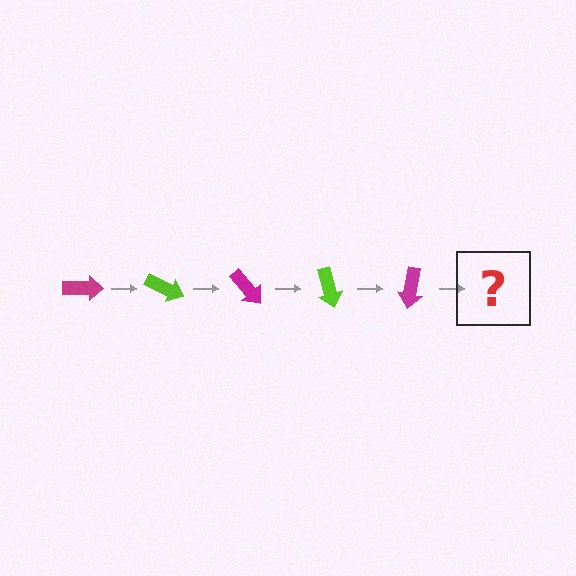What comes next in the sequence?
The next element should be a lime arrow, rotated 125 degrees from the start.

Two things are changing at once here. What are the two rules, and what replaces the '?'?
The two rules are that it rotates 25 degrees each step and the color cycles through magenta and lime. The '?' should be a lime arrow, rotated 125 degrees from the start.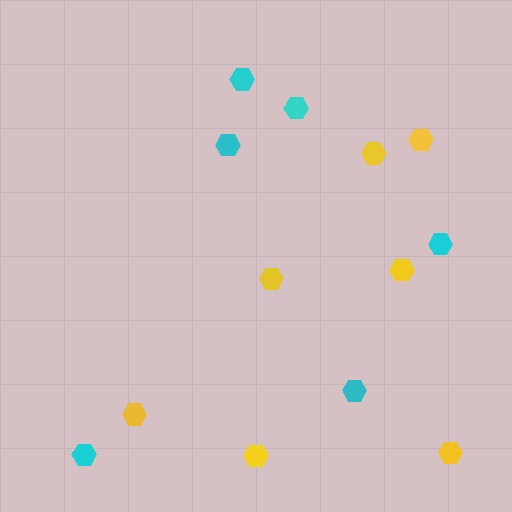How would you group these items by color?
There are 2 groups: one group of yellow hexagons (7) and one group of cyan hexagons (6).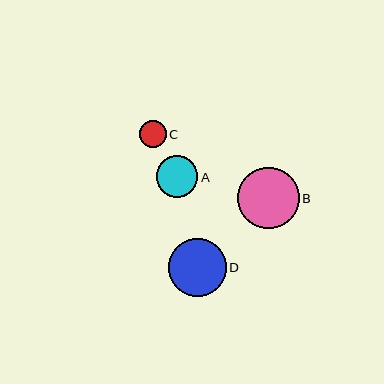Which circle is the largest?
Circle B is the largest with a size of approximately 61 pixels.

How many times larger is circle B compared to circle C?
Circle B is approximately 2.3 times the size of circle C.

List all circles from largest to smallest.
From largest to smallest: B, D, A, C.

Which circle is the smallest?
Circle C is the smallest with a size of approximately 27 pixels.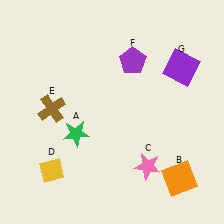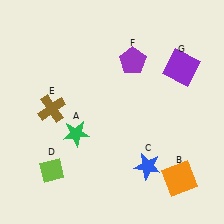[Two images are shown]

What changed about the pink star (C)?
In Image 1, C is pink. In Image 2, it changed to blue.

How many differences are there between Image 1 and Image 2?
There are 2 differences between the two images.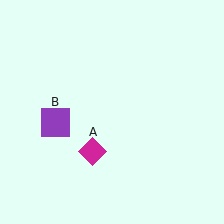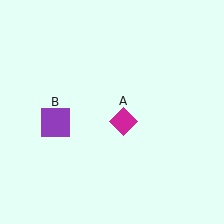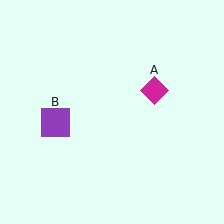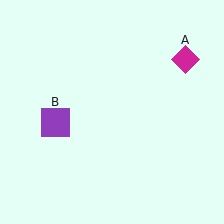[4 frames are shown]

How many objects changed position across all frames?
1 object changed position: magenta diamond (object A).